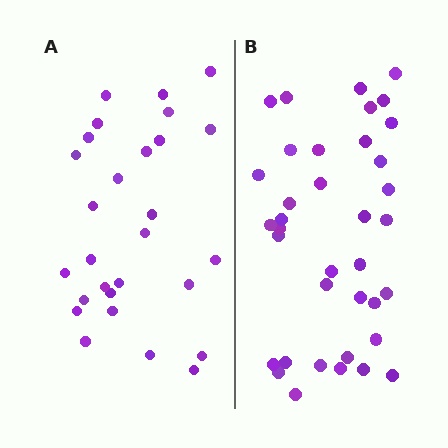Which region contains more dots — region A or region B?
Region B (the right region) has more dots.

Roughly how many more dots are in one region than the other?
Region B has roughly 8 or so more dots than region A.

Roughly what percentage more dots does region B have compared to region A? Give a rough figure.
About 30% more.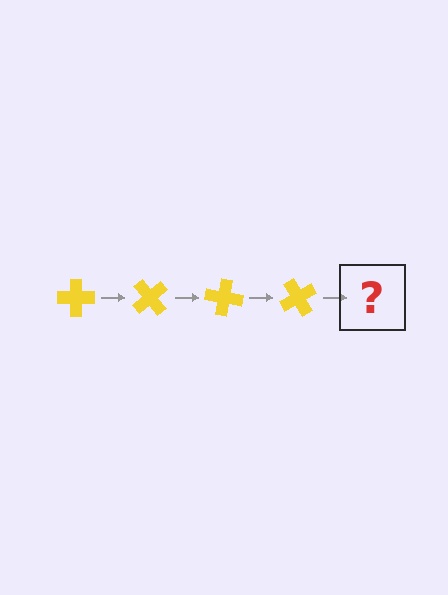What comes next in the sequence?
The next element should be a yellow cross rotated 200 degrees.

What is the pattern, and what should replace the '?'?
The pattern is that the cross rotates 50 degrees each step. The '?' should be a yellow cross rotated 200 degrees.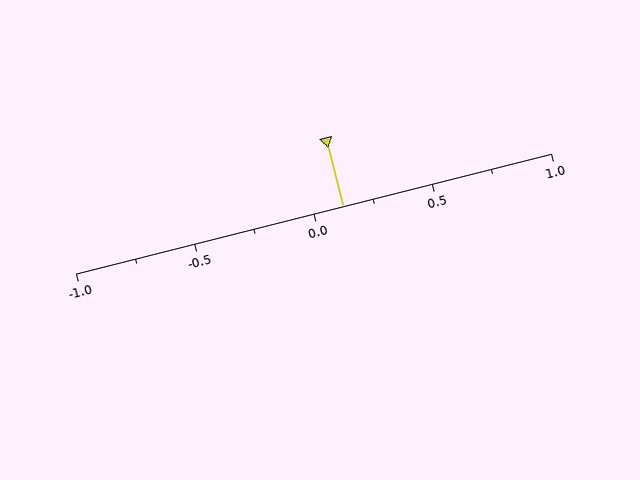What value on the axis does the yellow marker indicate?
The marker indicates approximately 0.12.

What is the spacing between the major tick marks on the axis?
The major ticks are spaced 0.5 apart.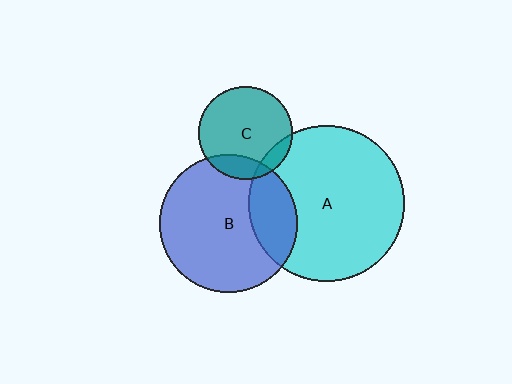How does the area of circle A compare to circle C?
Approximately 2.8 times.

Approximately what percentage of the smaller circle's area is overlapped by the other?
Approximately 15%.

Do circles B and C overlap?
Yes.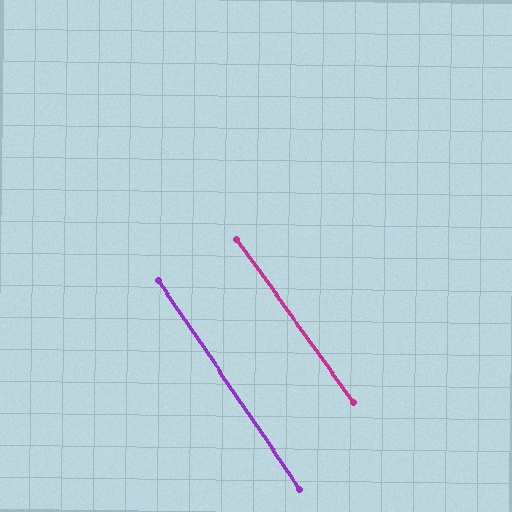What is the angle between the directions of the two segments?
Approximately 2 degrees.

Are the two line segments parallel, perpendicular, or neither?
Parallel — their directions differ by only 1.5°.